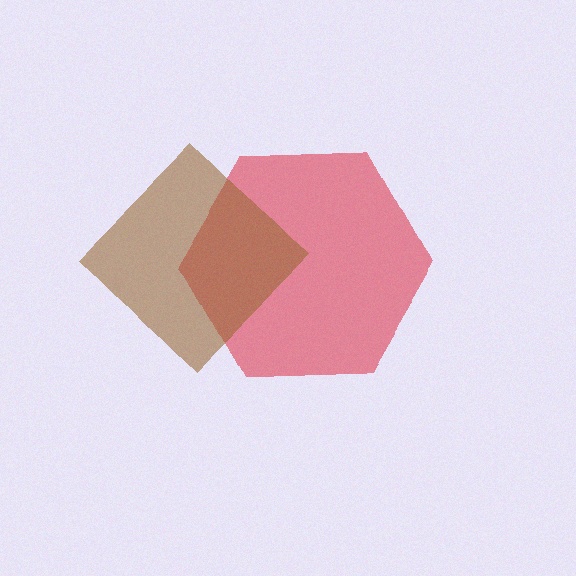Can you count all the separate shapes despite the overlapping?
Yes, there are 2 separate shapes.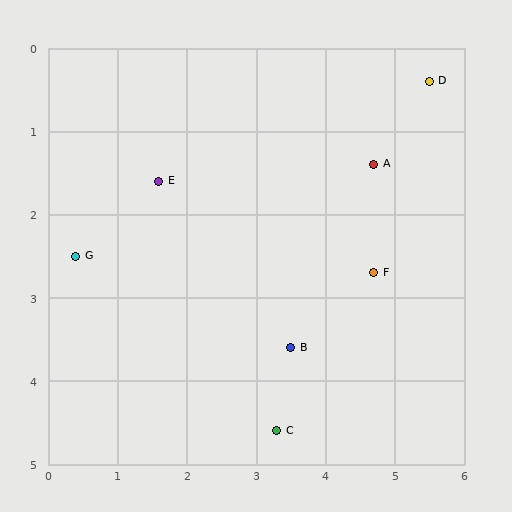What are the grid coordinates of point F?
Point F is at approximately (4.7, 2.7).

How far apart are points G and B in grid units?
Points G and B are about 3.3 grid units apart.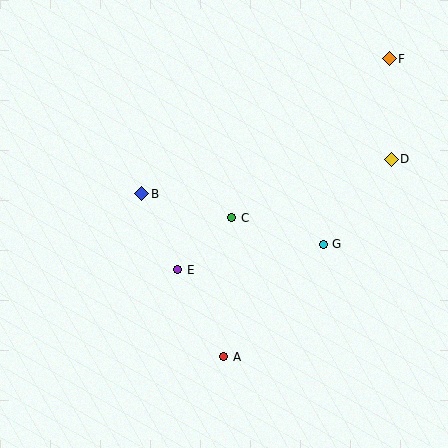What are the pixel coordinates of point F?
Point F is at (389, 59).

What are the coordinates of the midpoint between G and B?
The midpoint between G and B is at (232, 219).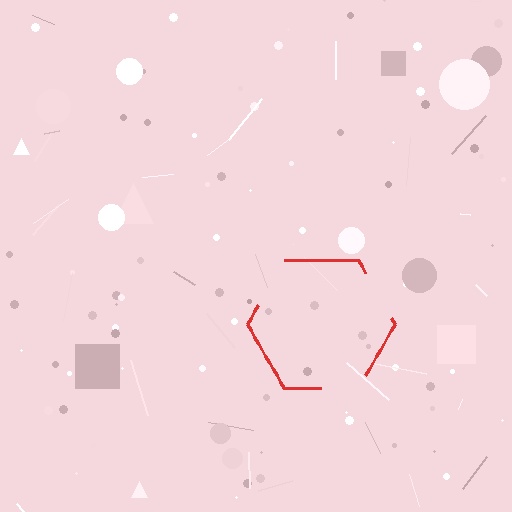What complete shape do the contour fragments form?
The contour fragments form a hexagon.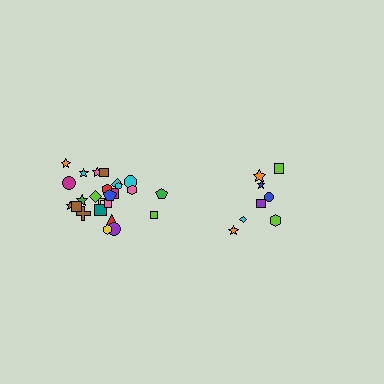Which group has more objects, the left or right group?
The left group.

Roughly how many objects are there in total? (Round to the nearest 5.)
Roughly 35 objects in total.